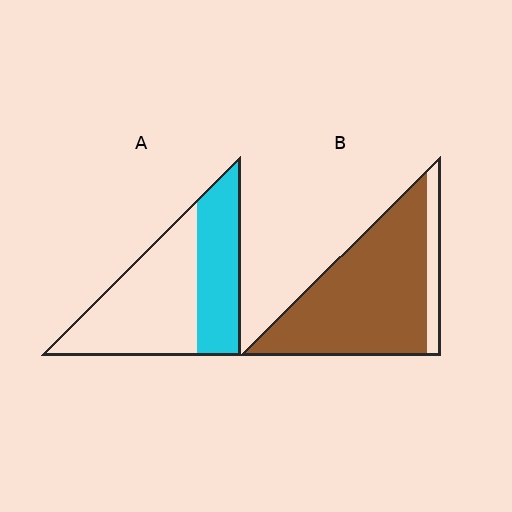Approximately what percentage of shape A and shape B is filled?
A is approximately 40% and B is approximately 85%.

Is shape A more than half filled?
No.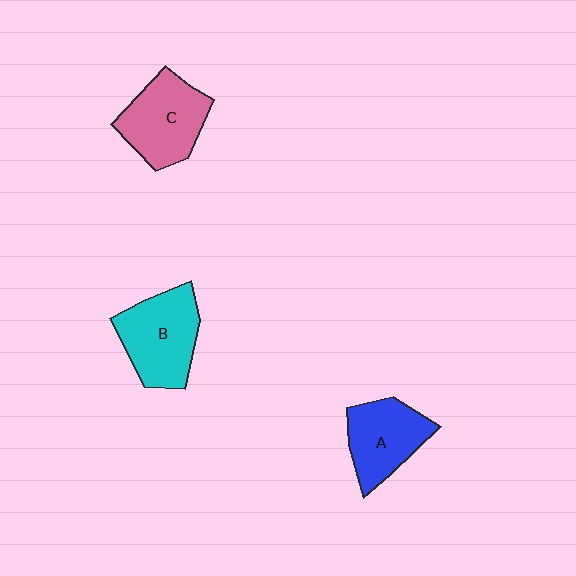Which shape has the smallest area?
Shape A (blue).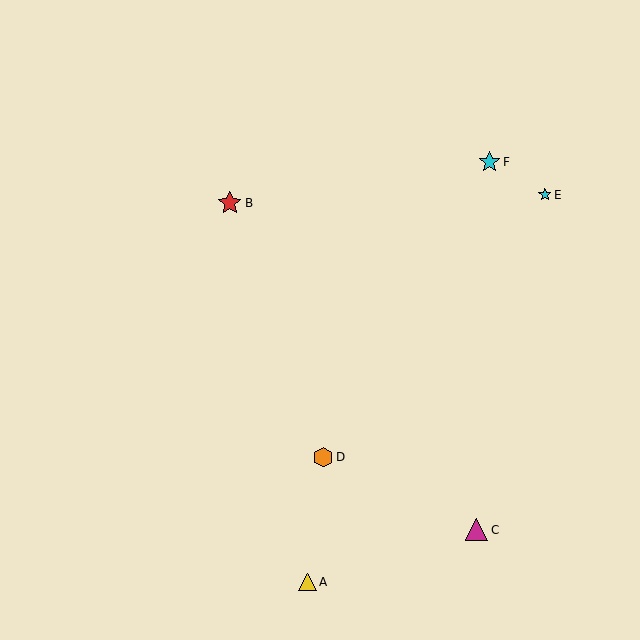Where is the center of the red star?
The center of the red star is at (230, 203).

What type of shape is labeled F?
Shape F is a cyan star.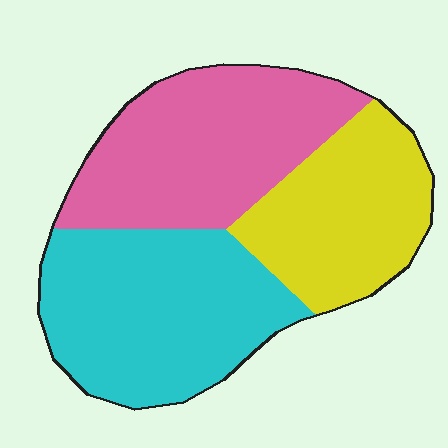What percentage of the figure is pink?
Pink takes up about one third (1/3) of the figure.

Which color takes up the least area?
Yellow, at roughly 25%.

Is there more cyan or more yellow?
Cyan.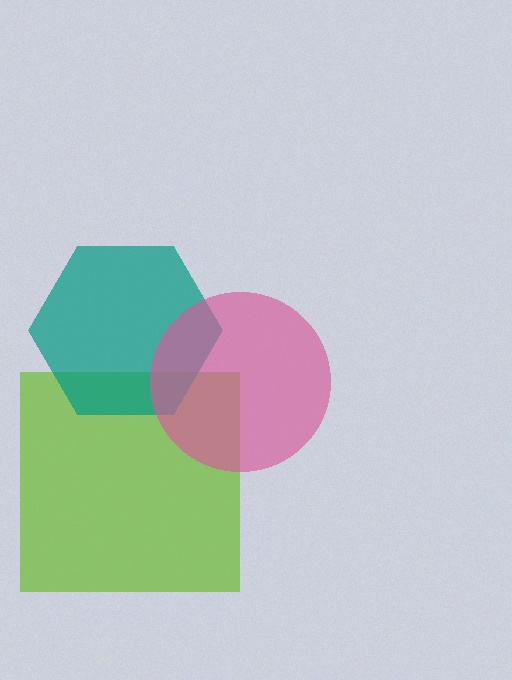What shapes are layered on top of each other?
The layered shapes are: a lime square, a teal hexagon, a pink circle.